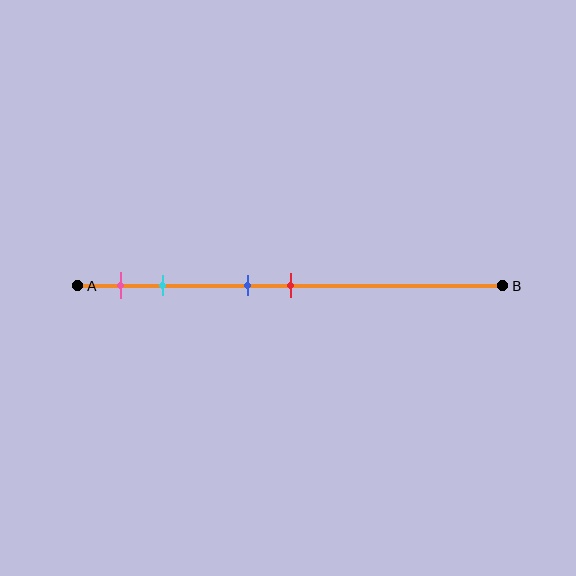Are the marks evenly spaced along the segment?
No, the marks are not evenly spaced.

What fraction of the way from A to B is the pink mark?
The pink mark is approximately 10% (0.1) of the way from A to B.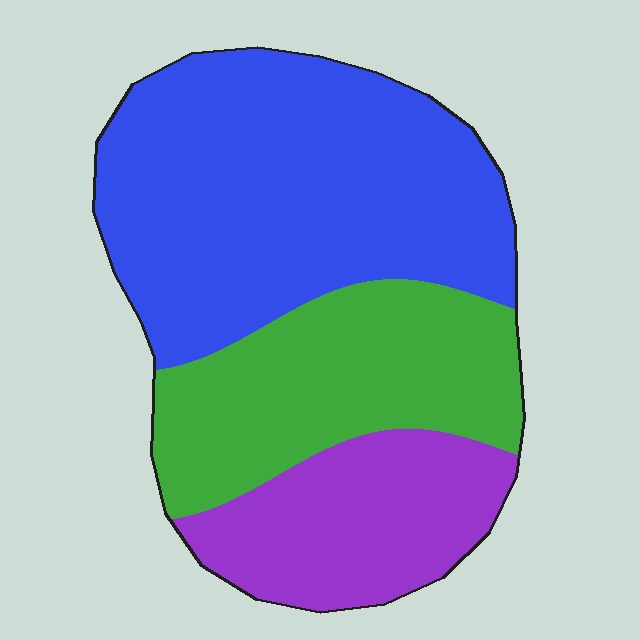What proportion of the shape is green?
Green takes up between a quarter and a half of the shape.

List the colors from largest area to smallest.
From largest to smallest: blue, green, purple.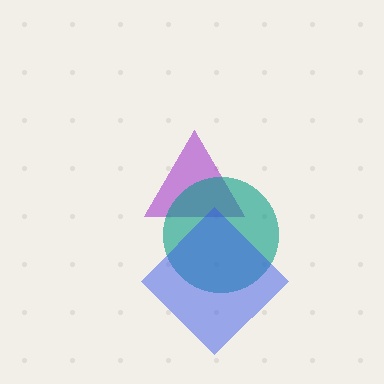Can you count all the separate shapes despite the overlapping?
Yes, there are 3 separate shapes.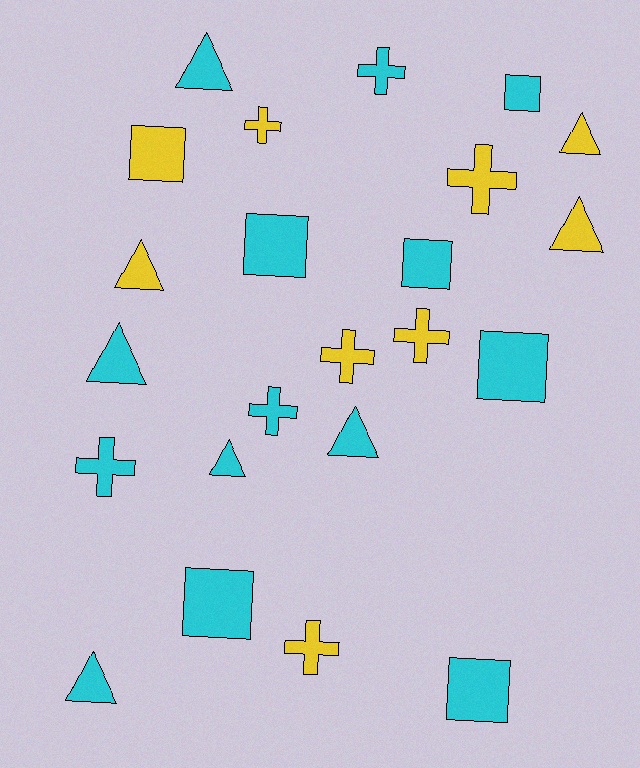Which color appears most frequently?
Cyan, with 14 objects.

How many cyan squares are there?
There are 6 cyan squares.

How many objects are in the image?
There are 23 objects.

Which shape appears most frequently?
Cross, with 8 objects.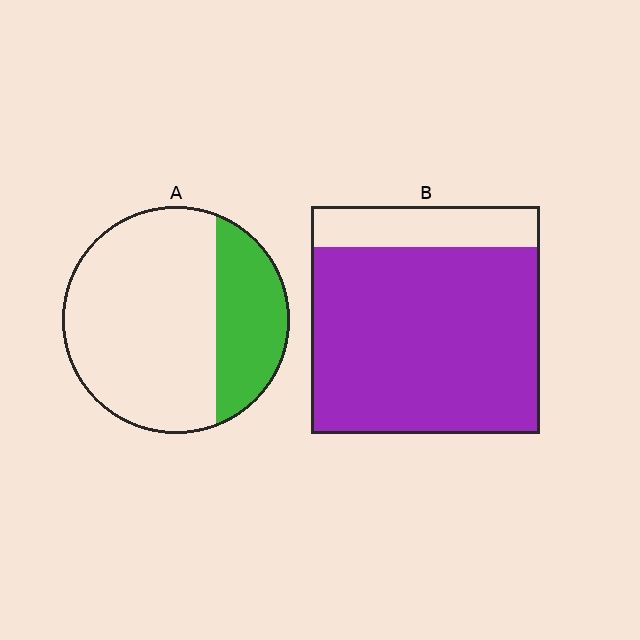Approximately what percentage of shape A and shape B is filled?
A is approximately 30% and B is approximately 80%.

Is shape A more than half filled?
No.